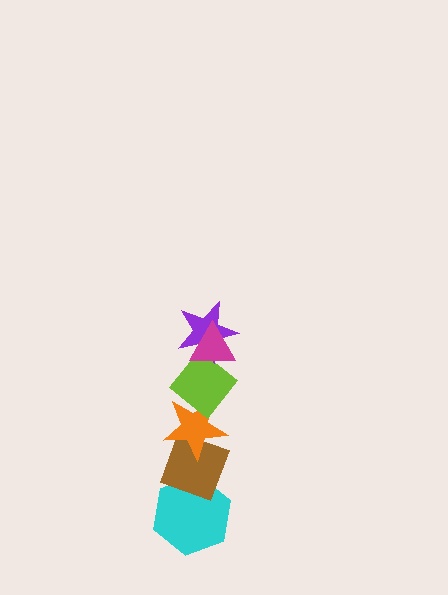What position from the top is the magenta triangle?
The magenta triangle is 1st from the top.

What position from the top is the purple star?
The purple star is 2nd from the top.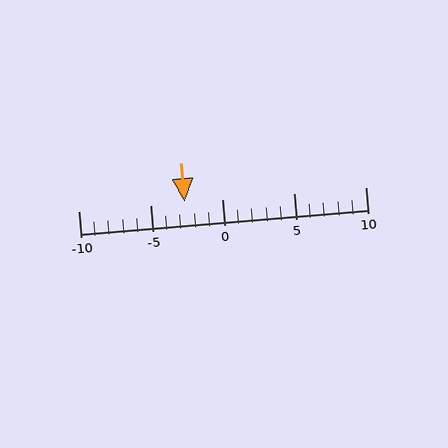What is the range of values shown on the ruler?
The ruler shows values from -10 to 10.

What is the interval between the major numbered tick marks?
The major tick marks are spaced 5 units apart.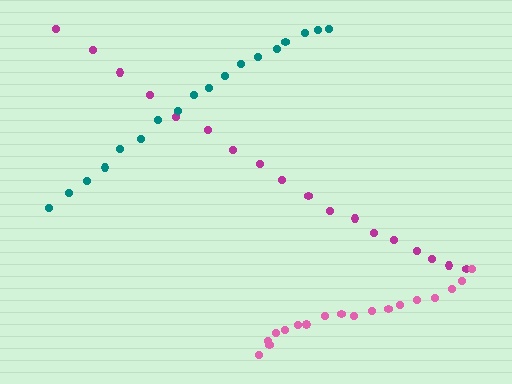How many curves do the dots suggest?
There are 3 distinct paths.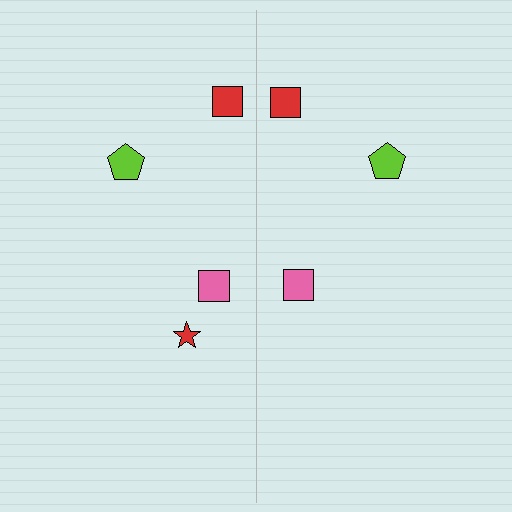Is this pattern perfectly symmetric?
No, the pattern is not perfectly symmetric. A red star is missing from the right side.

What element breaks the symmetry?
A red star is missing from the right side.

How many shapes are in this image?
There are 7 shapes in this image.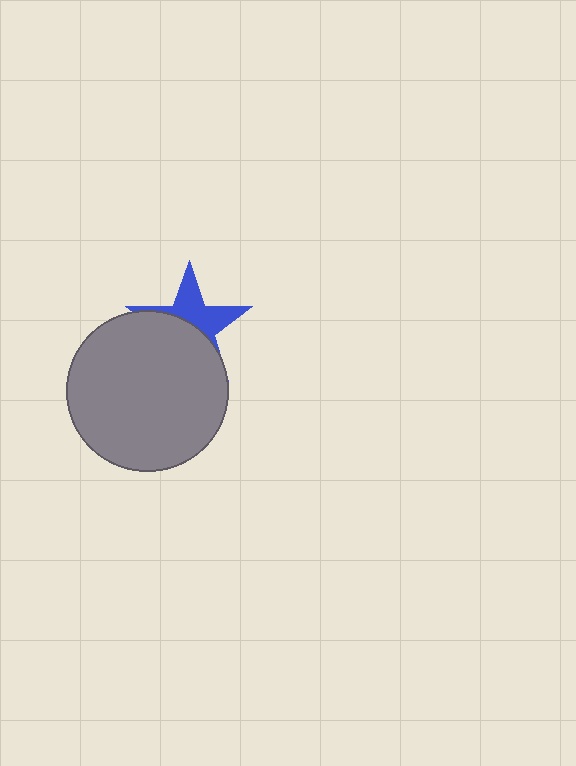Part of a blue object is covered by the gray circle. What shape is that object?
It is a star.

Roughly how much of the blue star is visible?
About half of it is visible (roughly 46%).